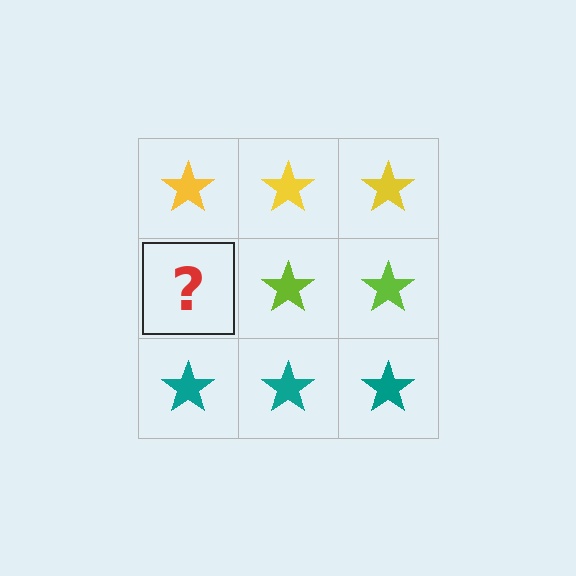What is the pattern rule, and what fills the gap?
The rule is that each row has a consistent color. The gap should be filled with a lime star.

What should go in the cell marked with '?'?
The missing cell should contain a lime star.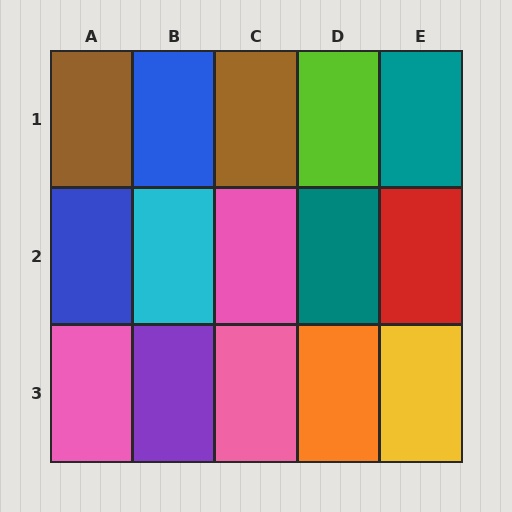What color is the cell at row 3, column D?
Orange.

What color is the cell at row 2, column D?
Teal.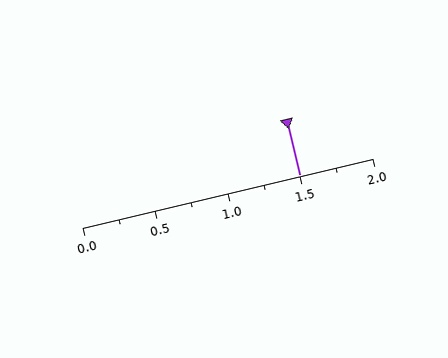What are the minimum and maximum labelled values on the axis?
The axis runs from 0.0 to 2.0.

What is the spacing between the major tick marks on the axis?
The major ticks are spaced 0.5 apart.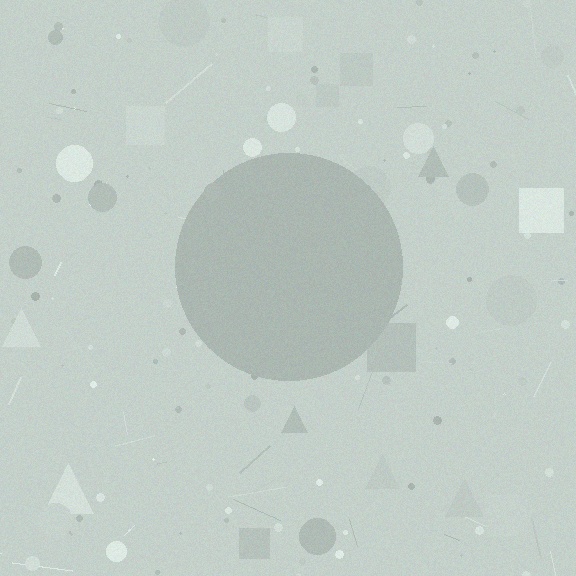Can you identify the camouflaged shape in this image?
The camouflaged shape is a circle.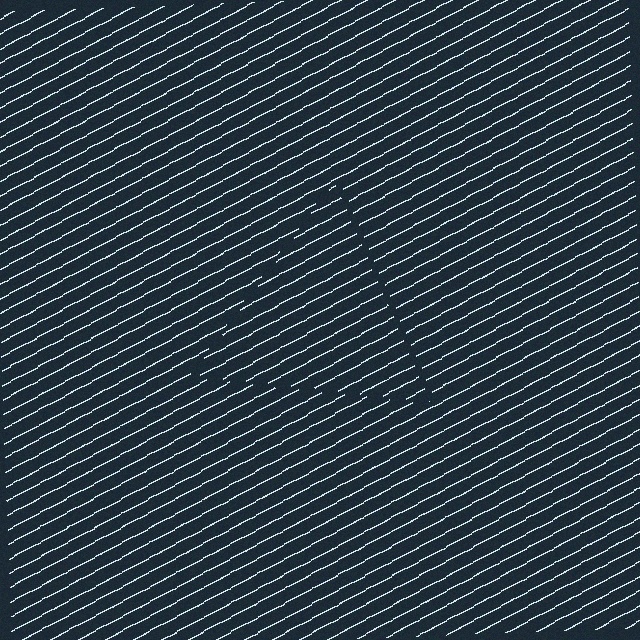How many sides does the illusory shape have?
3 sides — the line-ends trace a triangle.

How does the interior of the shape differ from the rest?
The interior of the shape contains the same grating, shifted by half a period — the contour is defined by the phase discontinuity where line-ends from the inner and outer gratings abut.